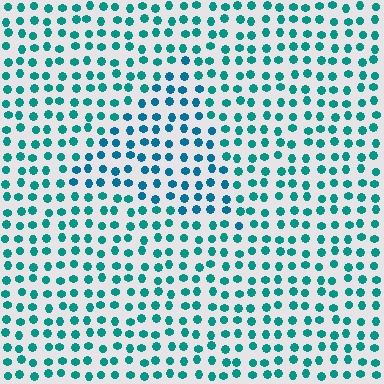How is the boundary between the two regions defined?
The boundary is defined purely by a slight shift in hue (about 23 degrees). Spacing, size, and orientation are identical on both sides.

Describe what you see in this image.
The image is filled with small teal elements in a uniform arrangement. A triangle-shaped region is visible where the elements are tinted to a slightly different hue, forming a subtle color boundary.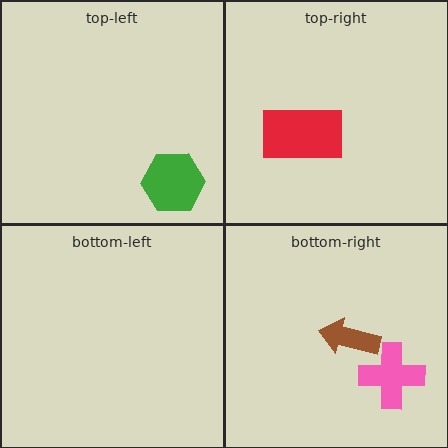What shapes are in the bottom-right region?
The pink cross, the brown arrow.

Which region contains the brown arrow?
The bottom-right region.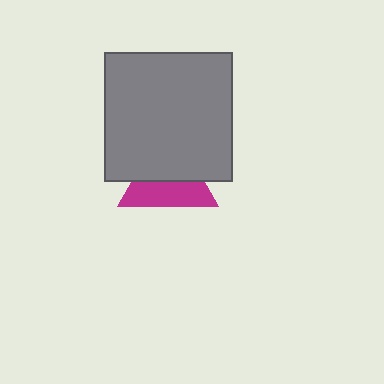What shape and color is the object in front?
The object in front is a gray square.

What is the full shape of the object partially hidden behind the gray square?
The partially hidden object is a magenta triangle.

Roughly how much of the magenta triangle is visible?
About half of it is visible (roughly 49%).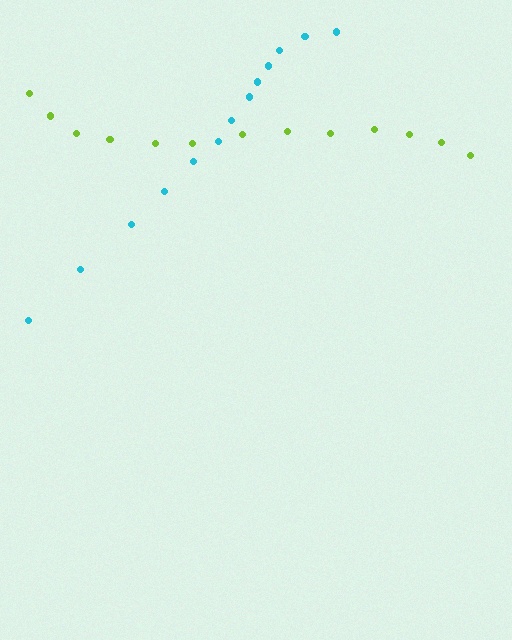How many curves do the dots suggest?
There are 2 distinct paths.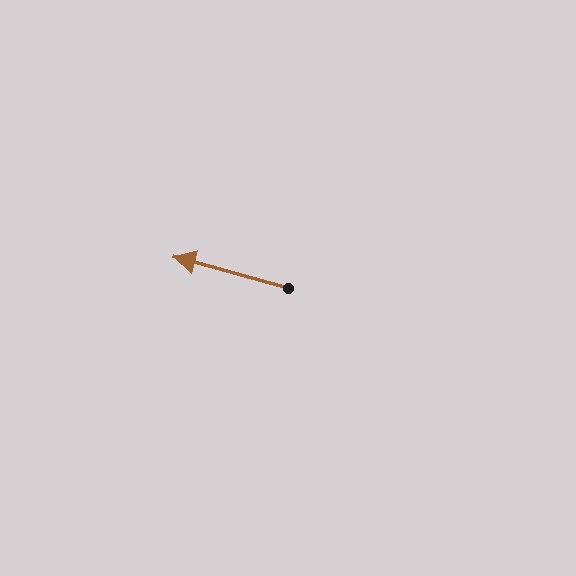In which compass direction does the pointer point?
West.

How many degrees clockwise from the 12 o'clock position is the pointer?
Approximately 286 degrees.